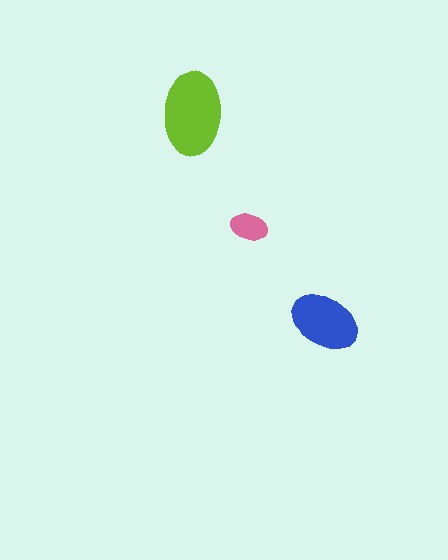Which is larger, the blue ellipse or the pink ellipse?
The blue one.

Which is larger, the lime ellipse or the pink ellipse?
The lime one.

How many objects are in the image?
There are 3 objects in the image.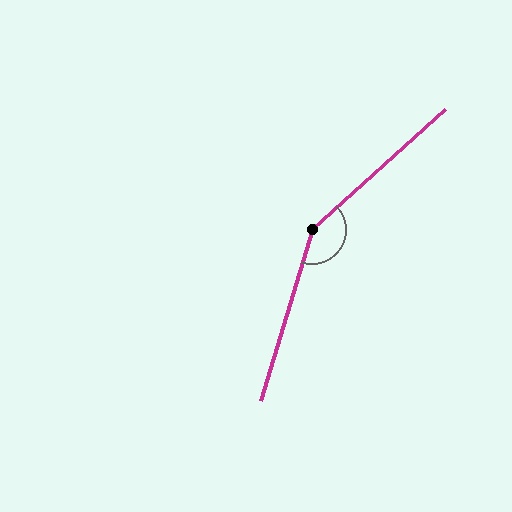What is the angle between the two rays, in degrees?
Approximately 149 degrees.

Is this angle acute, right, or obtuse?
It is obtuse.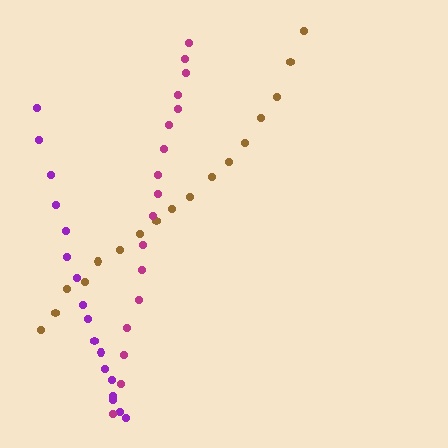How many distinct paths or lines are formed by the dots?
There are 3 distinct paths.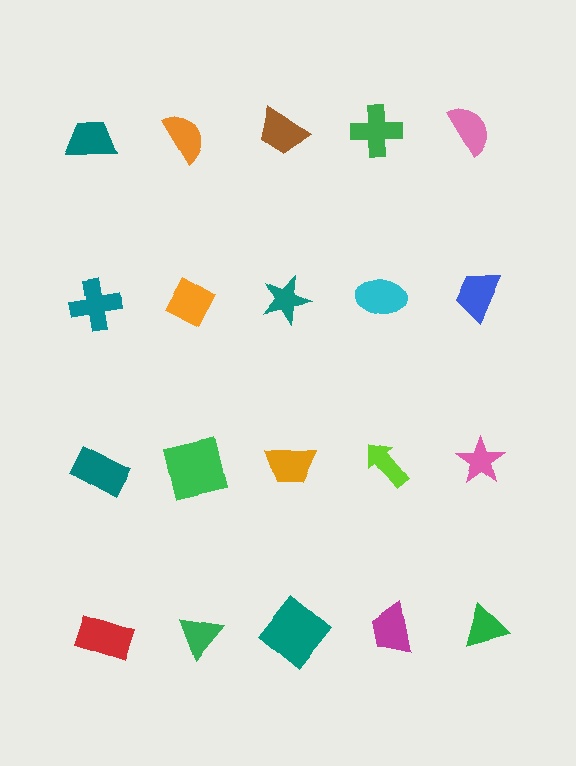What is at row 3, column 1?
A teal rectangle.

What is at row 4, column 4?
A magenta trapezoid.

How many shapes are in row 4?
5 shapes.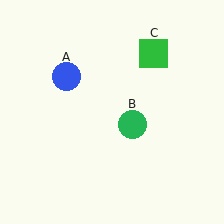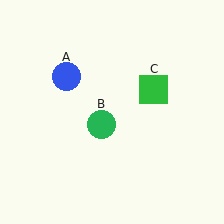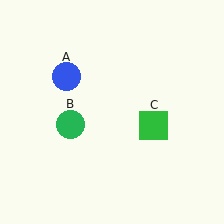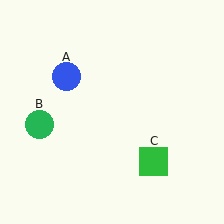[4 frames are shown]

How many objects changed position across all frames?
2 objects changed position: green circle (object B), green square (object C).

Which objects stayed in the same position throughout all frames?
Blue circle (object A) remained stationary.